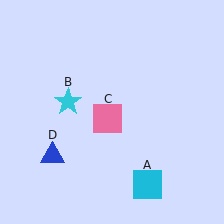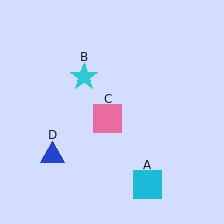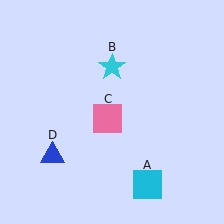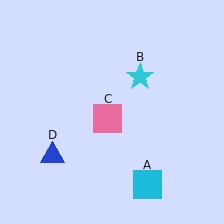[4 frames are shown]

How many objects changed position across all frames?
1 object changed position: cyan star (object B).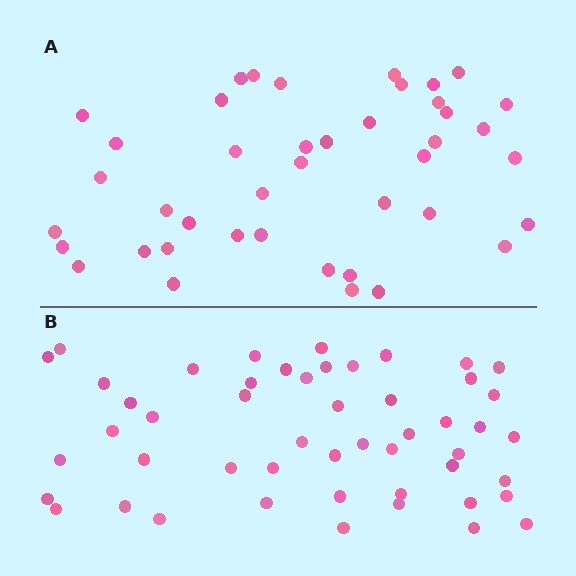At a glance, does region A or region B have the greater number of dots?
Region B (the bottom region) has more dots.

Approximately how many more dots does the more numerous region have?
Region B has roughly 8 or so more dots than region A.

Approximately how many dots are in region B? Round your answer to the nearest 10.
About 50 dots.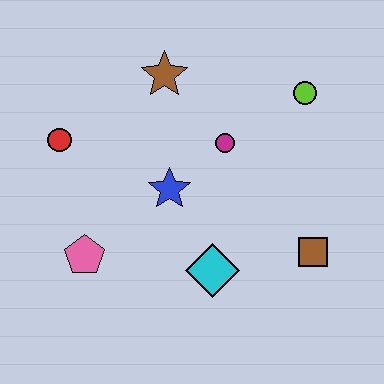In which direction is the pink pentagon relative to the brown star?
The pink pentagon is below the brown star.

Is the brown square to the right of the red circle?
Yes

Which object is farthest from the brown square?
The red circle is farthest from the brown square.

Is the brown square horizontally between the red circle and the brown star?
No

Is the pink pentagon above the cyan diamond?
Yes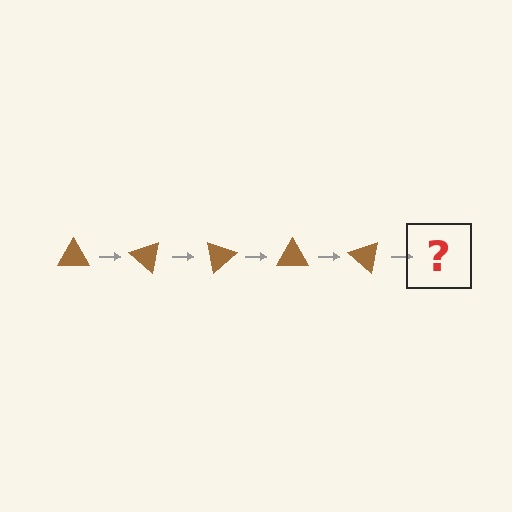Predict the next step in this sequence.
The next step is a brown triangle rotated 200 degrees.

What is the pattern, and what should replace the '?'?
The pattern is that the triangle rotates 40 degrees each step. The '?' should be a brown triangle rotated 200 degrees.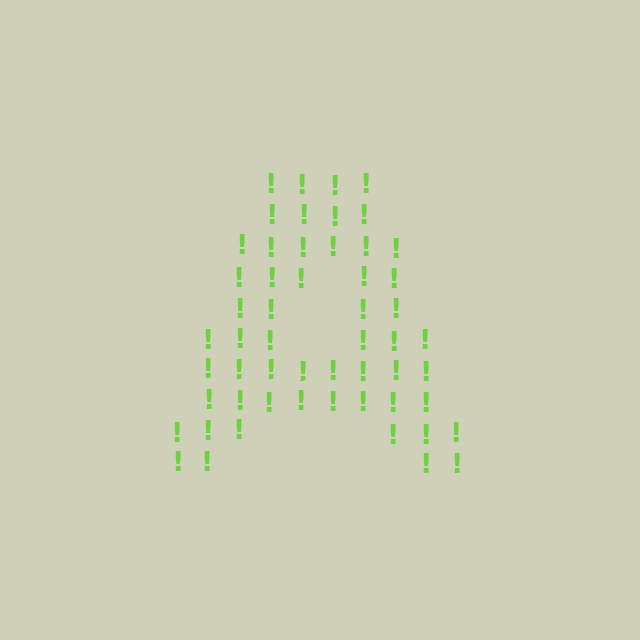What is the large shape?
The large shape is the letter A.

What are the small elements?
The small elements are exclamation marks.